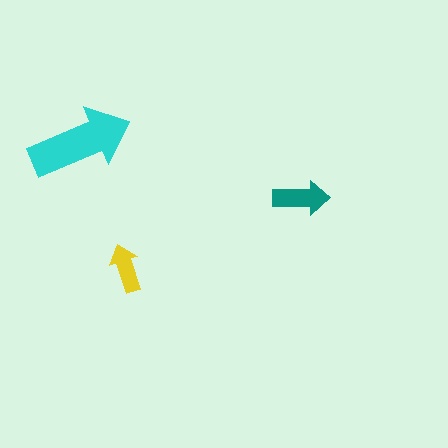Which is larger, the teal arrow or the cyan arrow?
The cyan one.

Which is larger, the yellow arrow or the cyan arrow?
The cyan one.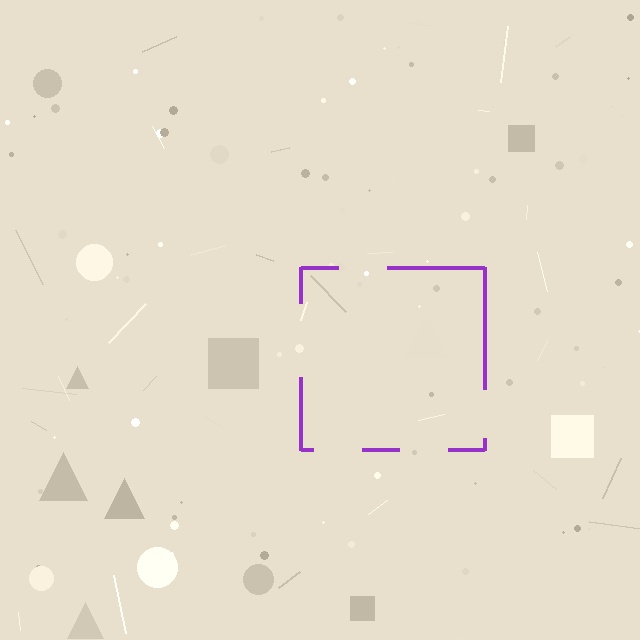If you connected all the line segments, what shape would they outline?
They would outline a square.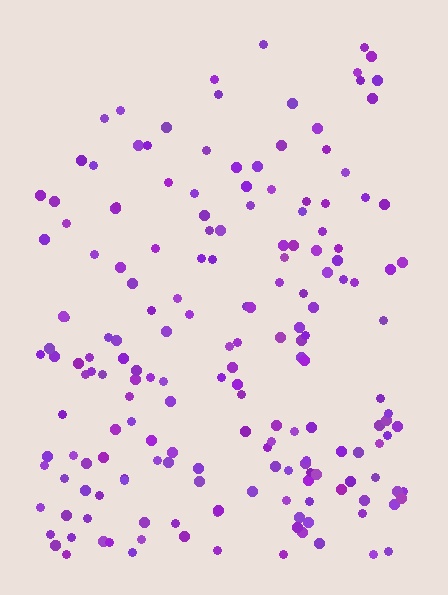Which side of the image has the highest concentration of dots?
The bottom.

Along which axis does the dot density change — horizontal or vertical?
Vertical.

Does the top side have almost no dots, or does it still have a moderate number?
Still a moderate number, just noticeably fewer than the bottom.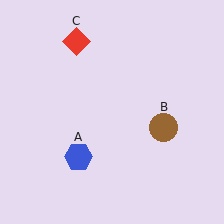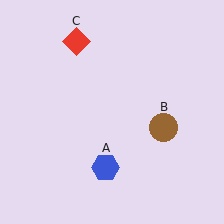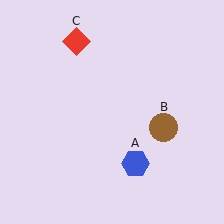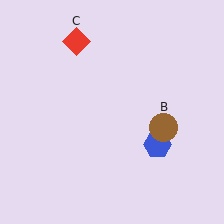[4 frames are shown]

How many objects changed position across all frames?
1 object changed position: blue hexagon (object A).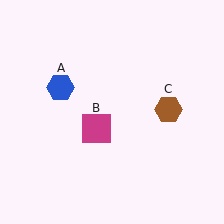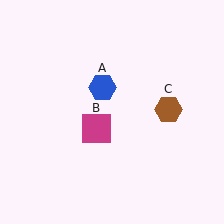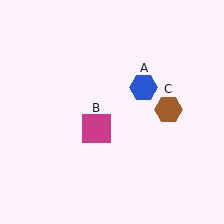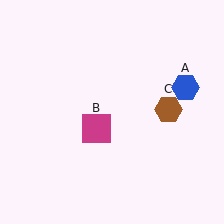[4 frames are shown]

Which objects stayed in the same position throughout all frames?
Magenta square (object B) and brown hexagon (object C) remained stationary.